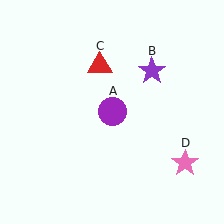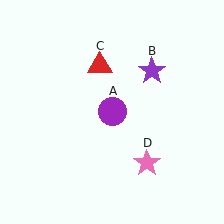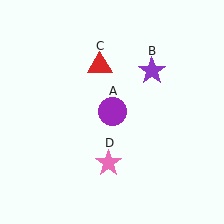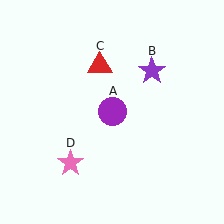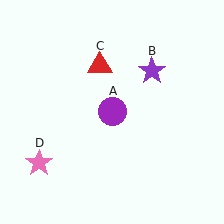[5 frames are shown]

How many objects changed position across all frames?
1 object changed position: pink star (object D).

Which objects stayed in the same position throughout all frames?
Purple circle (object A) and purple star (object B) and red triangle (object C) remained stationary.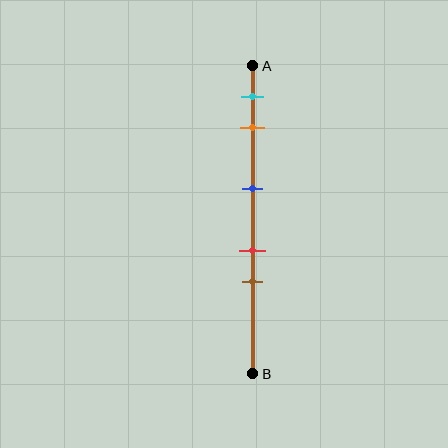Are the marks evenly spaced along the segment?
No, the marks are not evenly spaced.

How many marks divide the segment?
There are 5 marks dividing the segment.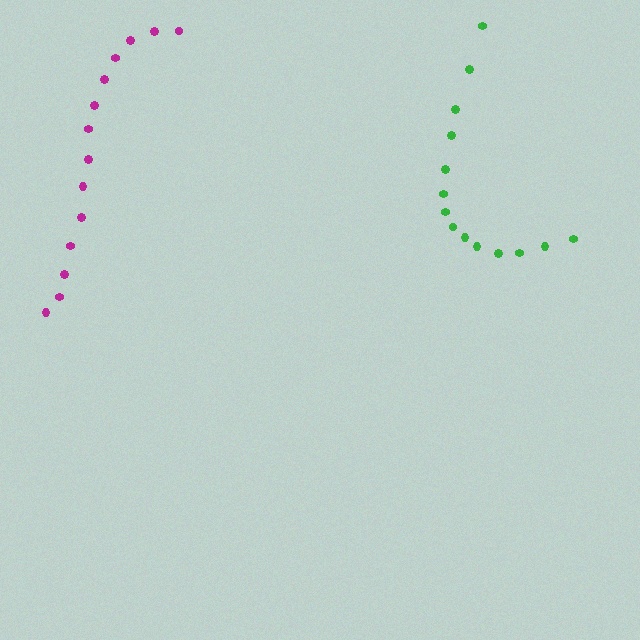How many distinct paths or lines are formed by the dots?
There are 2 distinct paths.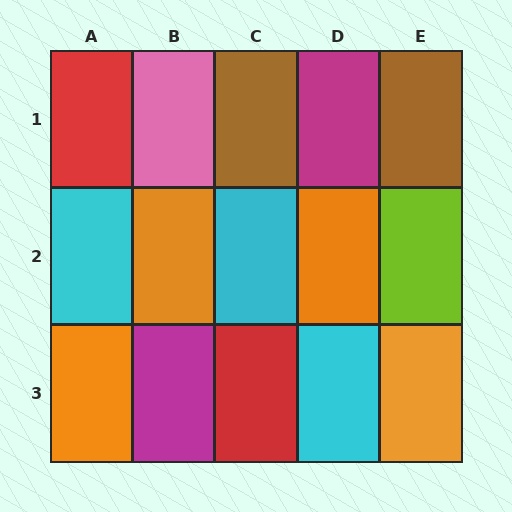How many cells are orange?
4 cells are orange.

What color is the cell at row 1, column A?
Red.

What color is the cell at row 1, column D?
Magenta.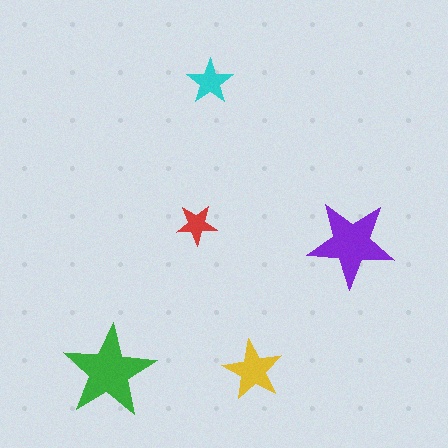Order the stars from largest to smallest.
the green one, the purple one, the yellow one, the cyan one, the red one.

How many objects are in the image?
There are 5 objects in the image.